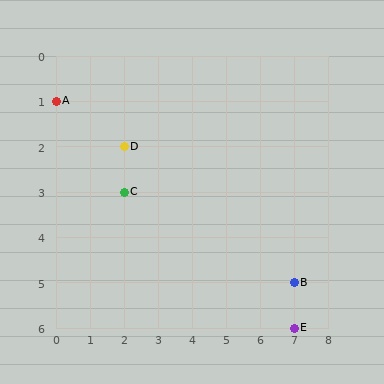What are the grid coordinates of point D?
Point D is at grid coordinates (2, 2).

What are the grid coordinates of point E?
Point E is at grid coordinates (7, 6).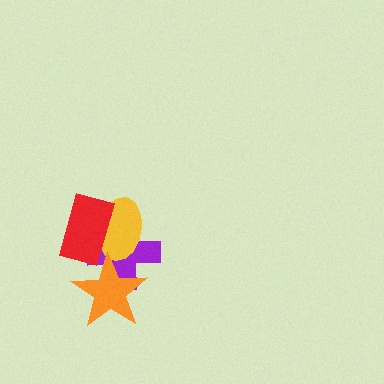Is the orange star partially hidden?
No, no other shape covers it.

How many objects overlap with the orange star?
2 objects overlap with the orange star.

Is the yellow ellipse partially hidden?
Yes, it is partially covered by another shape.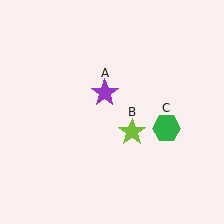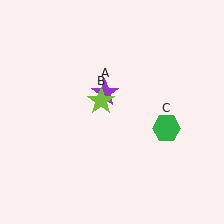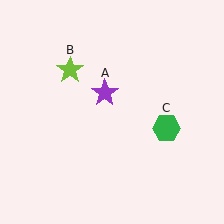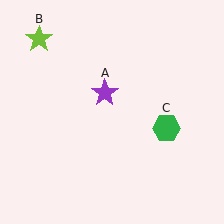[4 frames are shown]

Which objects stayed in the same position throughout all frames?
Purple star (object A) and green hexagon (object C) remained stationary.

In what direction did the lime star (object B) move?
The lime star (object B) moved up and to the left.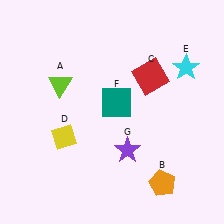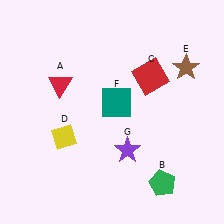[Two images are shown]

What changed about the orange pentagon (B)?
In Image 1, B is orange. In Image 2, it changed to green.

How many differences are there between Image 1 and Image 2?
There are 3 differences between the two images.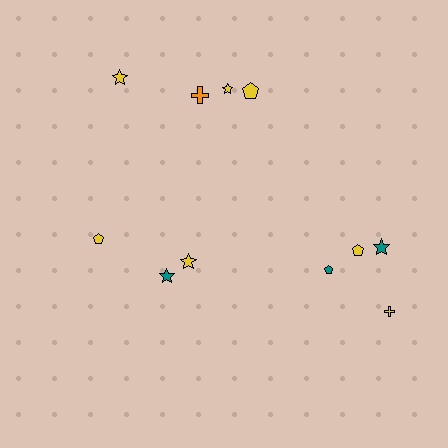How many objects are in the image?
There are 11 objects.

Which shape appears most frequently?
Star, with 5 objects.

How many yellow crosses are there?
There is 1 yellow cross.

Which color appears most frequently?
Yellow, with 7 objects.